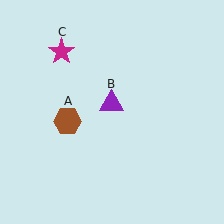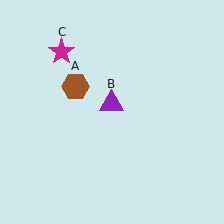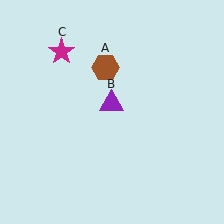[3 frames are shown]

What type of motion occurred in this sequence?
The brown hexagon (object A) rotated clockwise around the center of the scene.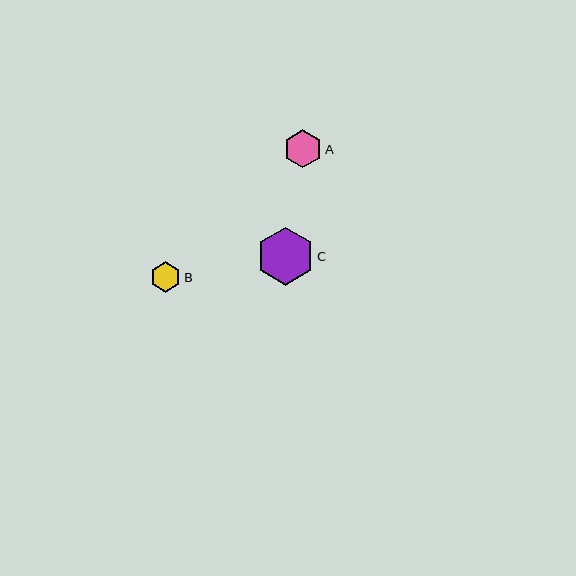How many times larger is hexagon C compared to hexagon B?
Hexagon C is approximately 1.9 times the size of hexagon B.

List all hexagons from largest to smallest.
From largest to smallest: C, A, B.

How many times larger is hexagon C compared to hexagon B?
Hexagon C is approximately 1.9 times the size of hexagon B.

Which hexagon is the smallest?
Hexagon B is the smallest with a size of approximately 30 pixels.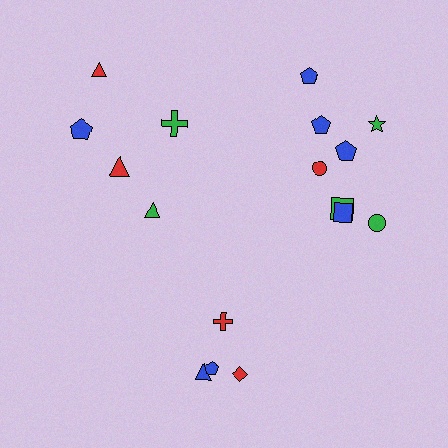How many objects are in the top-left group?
There are 5 objects.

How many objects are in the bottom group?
There are 4 objects.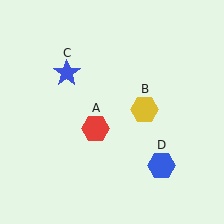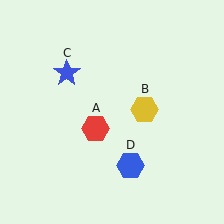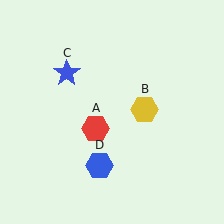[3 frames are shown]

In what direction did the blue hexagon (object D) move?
The blue hexagon (object D) moved left.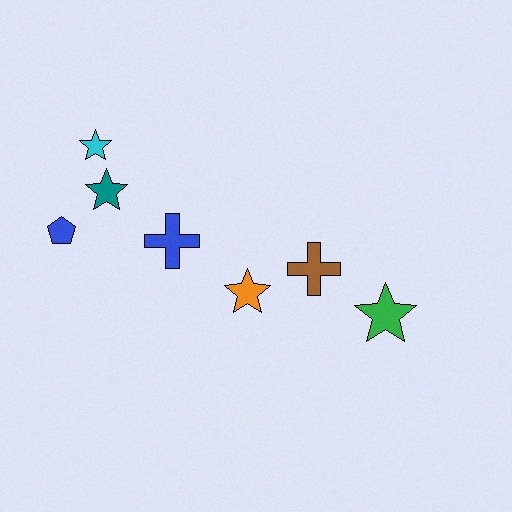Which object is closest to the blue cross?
The teal star is closest to the blue cross.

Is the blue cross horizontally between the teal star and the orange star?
Yes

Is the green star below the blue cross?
Yes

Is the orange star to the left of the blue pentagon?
No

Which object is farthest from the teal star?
The green star is farthest from the teal star.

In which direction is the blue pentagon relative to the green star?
The blue pentagon is to the left of the green star.